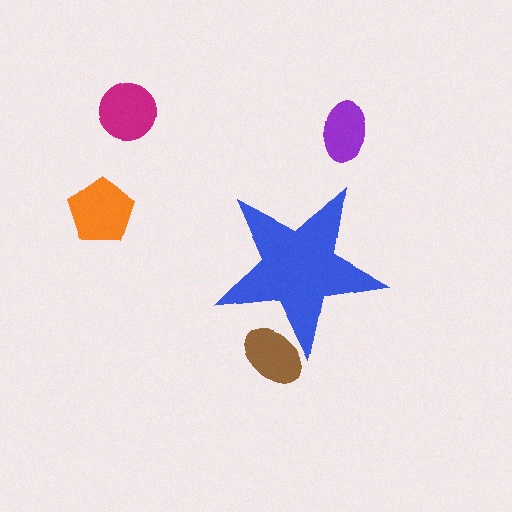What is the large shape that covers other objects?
A blue star.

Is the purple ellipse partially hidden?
No, the purple ellipse is fully visible.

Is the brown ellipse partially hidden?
Yes, the brown ellipse is partially hidden behind the blue star.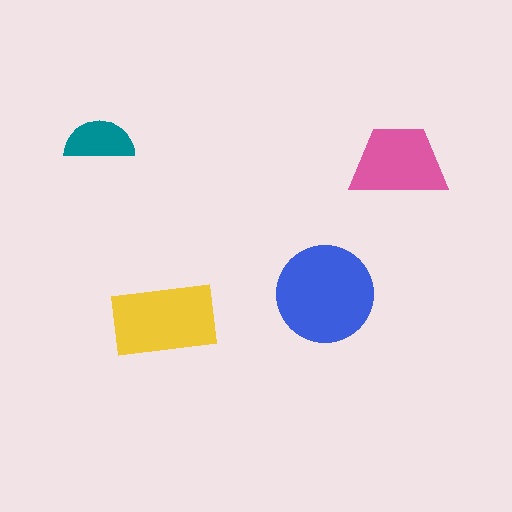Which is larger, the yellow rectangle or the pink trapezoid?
The yellow rectangle.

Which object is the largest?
The blue circle.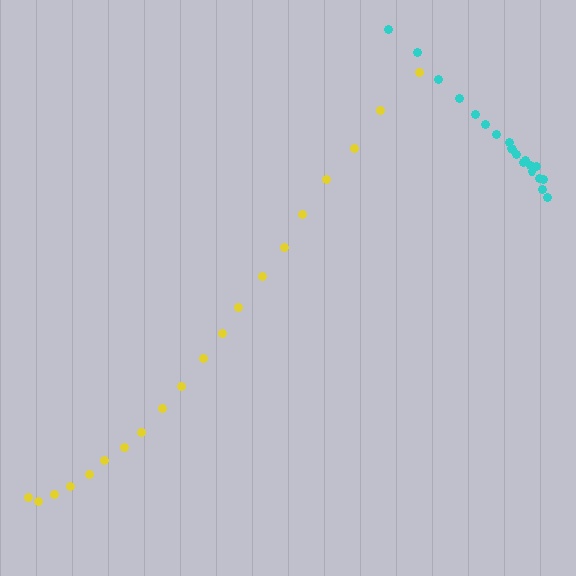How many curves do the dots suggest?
There are 2 distinct paths.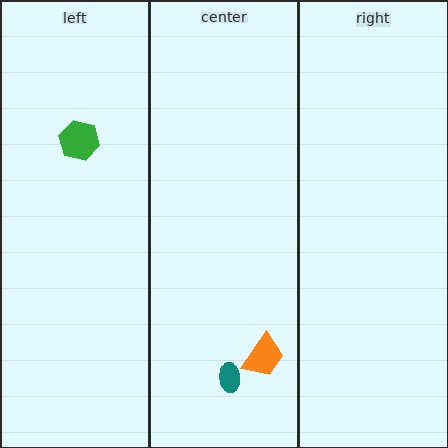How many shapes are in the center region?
2.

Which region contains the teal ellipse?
The center region.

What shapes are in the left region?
The green hexagon.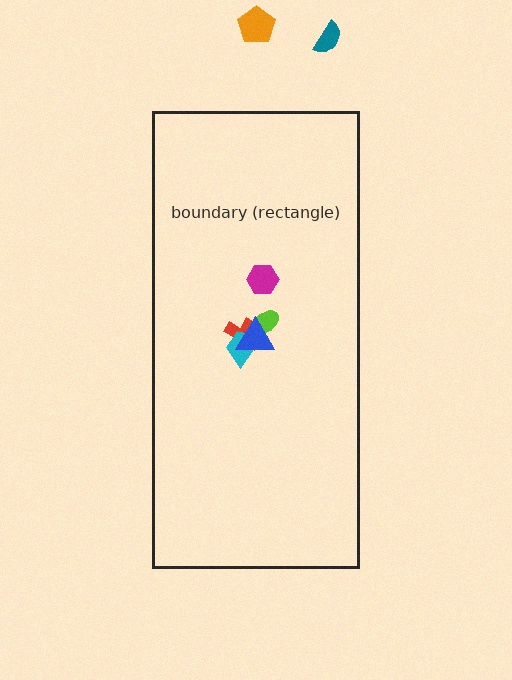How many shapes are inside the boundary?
5 inside, 2 outside.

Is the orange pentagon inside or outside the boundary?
Outside.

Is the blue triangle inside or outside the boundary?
Inside.